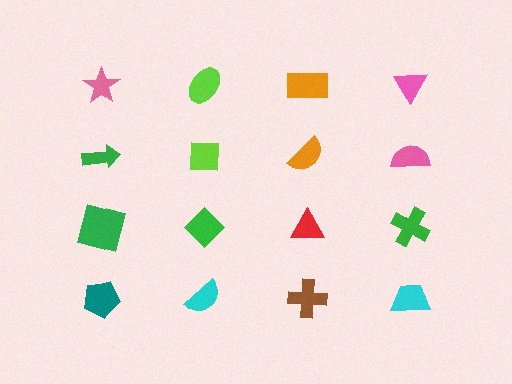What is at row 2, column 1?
A green arrow.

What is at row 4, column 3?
A brown cross.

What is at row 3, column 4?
A green cross.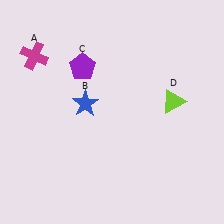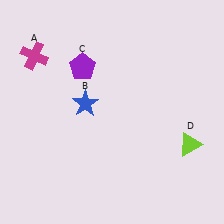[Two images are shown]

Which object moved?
The lime triangle (D) moved down.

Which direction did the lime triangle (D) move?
The lime triangle (D) moved down.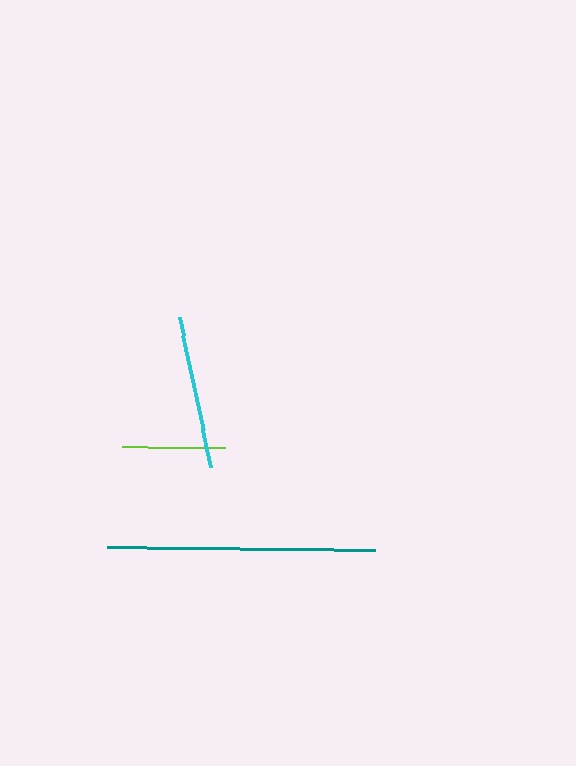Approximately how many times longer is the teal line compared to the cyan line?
The teal line is approximately 1.8 times the length of the cyan line.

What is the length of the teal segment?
The teal segment is approximately 268 pixels long.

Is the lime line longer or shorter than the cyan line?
The cyan line is longer than the lime line.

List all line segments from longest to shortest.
From longest to shortest: teal, cyan, lime.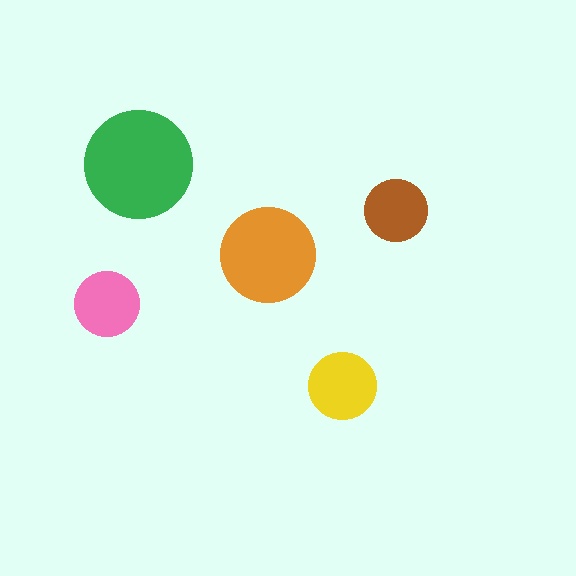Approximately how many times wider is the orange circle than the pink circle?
About 1.5 times wider.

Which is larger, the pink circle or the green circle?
The green one.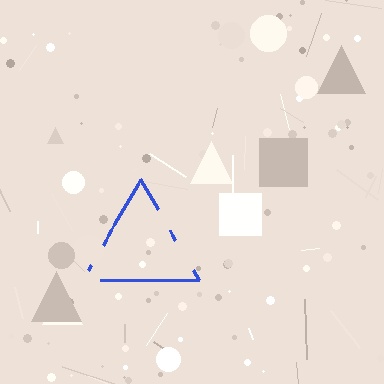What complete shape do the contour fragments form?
The contour fragments form a triangle.